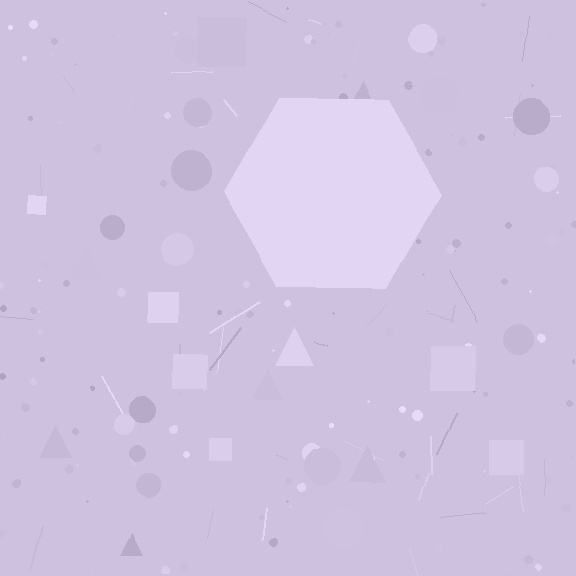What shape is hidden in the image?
A hexagon is hidden in the image.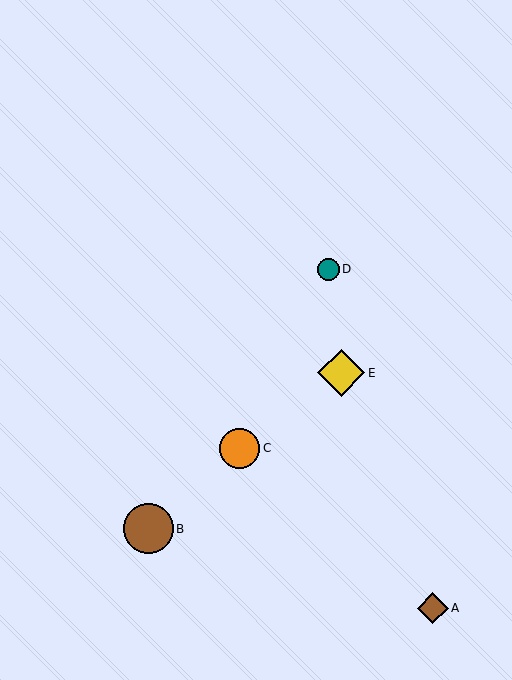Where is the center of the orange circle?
The center of the orange circle is at (240, 448).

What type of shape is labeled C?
Shape C is an orange circle.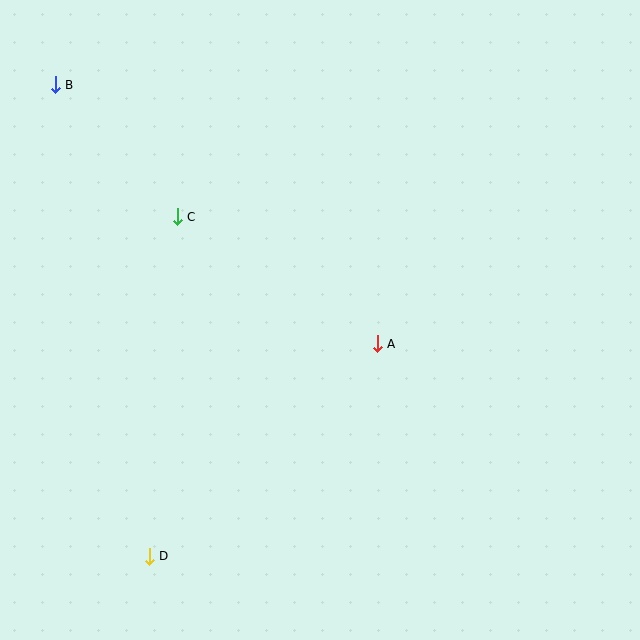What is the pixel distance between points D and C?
The distance between D and C is 341 pixels.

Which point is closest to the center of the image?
Point A at (377, 344) is closest to the center.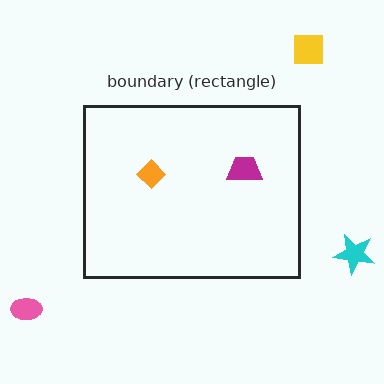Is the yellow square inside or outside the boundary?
Outside.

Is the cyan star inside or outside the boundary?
Outside.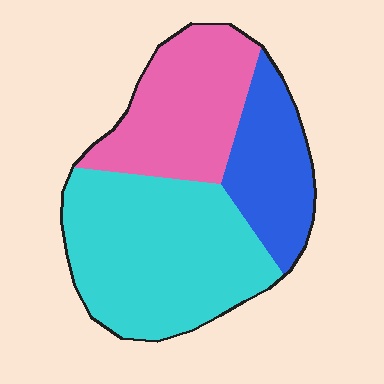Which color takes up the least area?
Blue, at roughly 20%.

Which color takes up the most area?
Cyan, at roughly 50%.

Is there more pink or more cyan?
Cyan.